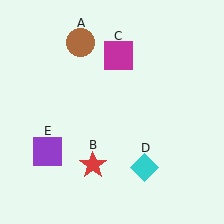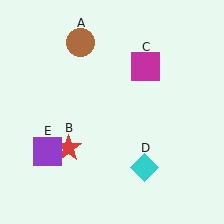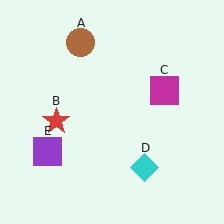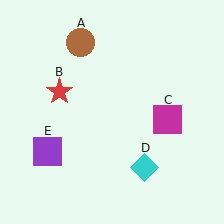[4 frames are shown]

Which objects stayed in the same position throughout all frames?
Brown circle (object A) and cyan diamond (object D) and purple square (object E) remained stationary.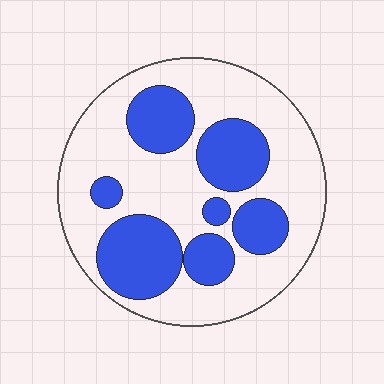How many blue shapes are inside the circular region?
7.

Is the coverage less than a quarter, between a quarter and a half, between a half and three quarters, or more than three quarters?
Between a quarter and a half.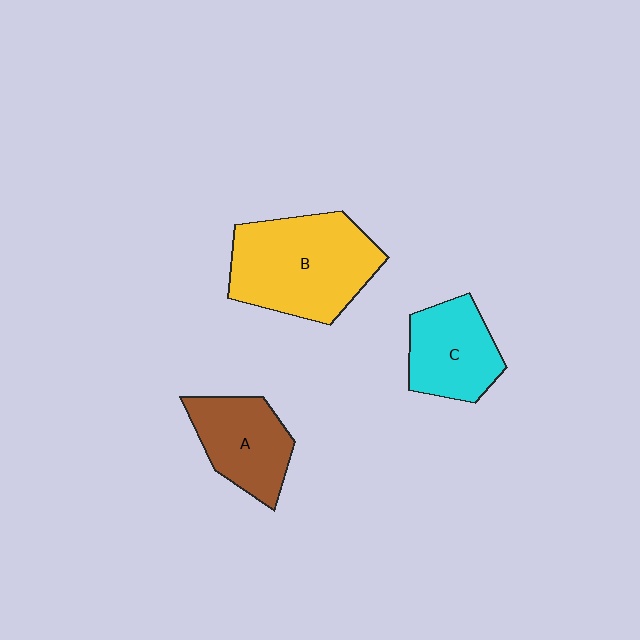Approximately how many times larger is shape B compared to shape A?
Approximately 1.7 times.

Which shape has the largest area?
Shape B (yellow).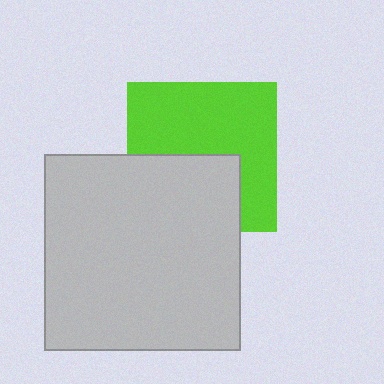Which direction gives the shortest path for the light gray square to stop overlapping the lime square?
Moving down gives the shortest separation.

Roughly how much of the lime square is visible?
About half of it is visible (roughly 60%).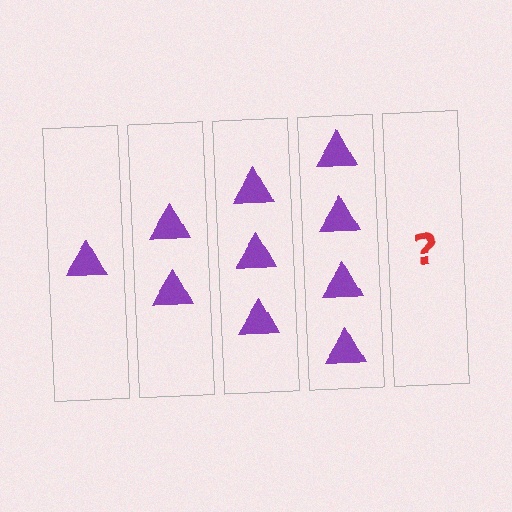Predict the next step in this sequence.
The next step is 5 triangles.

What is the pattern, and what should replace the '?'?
The pattern is that each step adds one more triangle. The '?' should be 5 triangles.